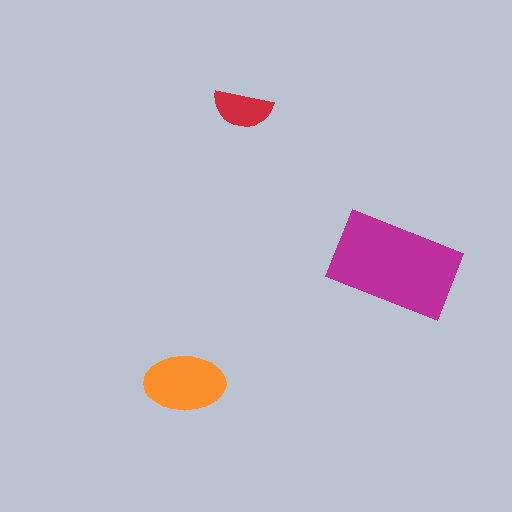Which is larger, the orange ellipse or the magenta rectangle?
The magenta rectangle.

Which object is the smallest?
The red semicircle.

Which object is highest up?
The red semicircle is topmost.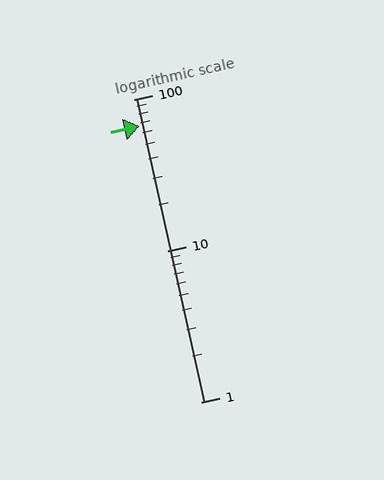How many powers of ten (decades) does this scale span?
The scale spans 2 decades, from 1 to 100.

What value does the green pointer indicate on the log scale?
The pointer indicates approximately 66.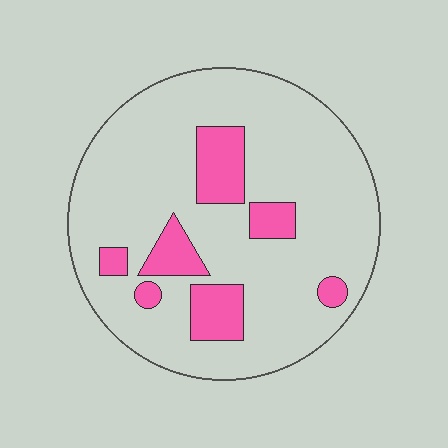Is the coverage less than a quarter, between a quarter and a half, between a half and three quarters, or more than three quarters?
Less than a quarter.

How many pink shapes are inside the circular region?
7.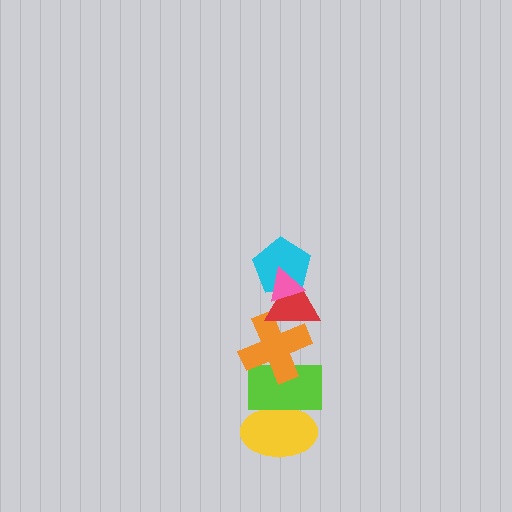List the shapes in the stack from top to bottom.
From top to bottom: the pink triangle, the cyan pentagon, the red triangle, the orange cross, the lime rectangle, the yellow ellipse.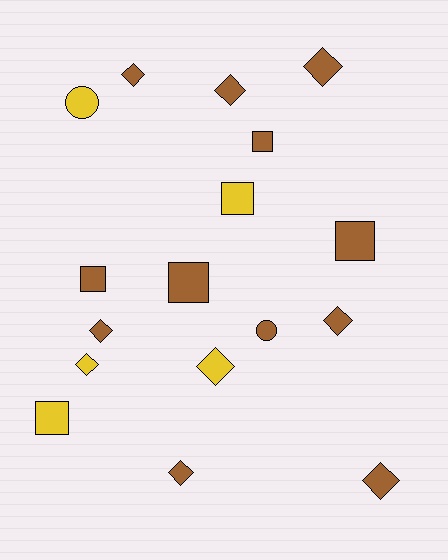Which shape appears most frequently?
Diamond, with 9 objects.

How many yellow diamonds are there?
There are 2 yellow diamonds.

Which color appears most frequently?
Brown, with 12 objects.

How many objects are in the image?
There are 17 objects.